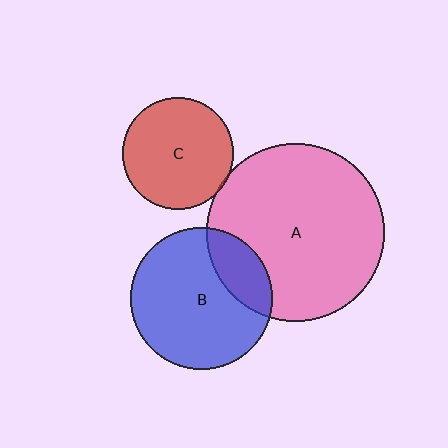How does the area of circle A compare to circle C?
Approximately 2.5 times.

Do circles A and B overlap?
Yes.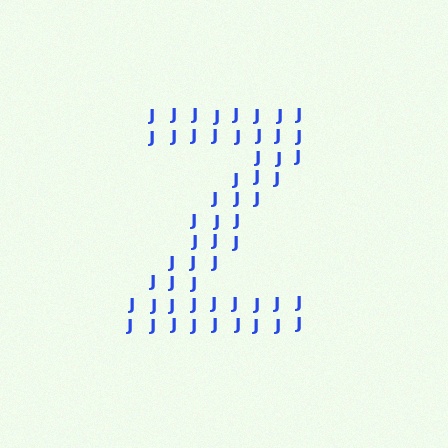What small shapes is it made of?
It is made of small letter J's.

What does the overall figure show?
The overall figure shows the letter Z.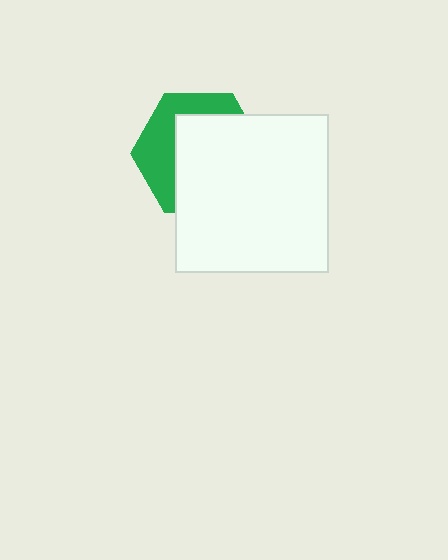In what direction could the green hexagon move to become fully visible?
The green hexagon could move toward the upper-left. That would shift it out from behind the white rectangle entirely.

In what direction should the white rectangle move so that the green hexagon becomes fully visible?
The white rectangle should move toward the lower-right. That is the shortest direction to clear the overlap and leave the green hexagon fully visible.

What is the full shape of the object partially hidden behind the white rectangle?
The partially hidden object is a green hexagon.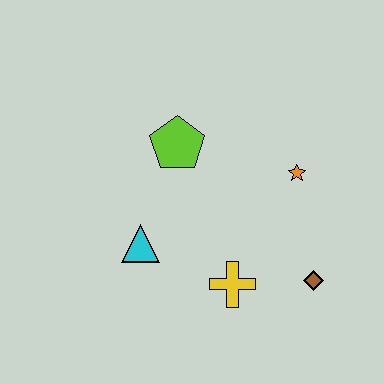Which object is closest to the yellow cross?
The brown diamond is closest to the yellow cross.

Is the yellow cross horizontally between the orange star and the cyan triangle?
Yes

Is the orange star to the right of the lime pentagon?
Yes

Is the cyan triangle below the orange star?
Yes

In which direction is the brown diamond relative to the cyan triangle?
The brown diamond is to the right of the cyan triangle.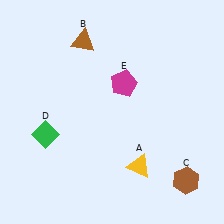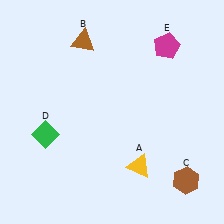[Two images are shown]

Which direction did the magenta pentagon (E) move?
The magenta pentagon (E) moved right.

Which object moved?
The magenta pentagon (E) moved right.